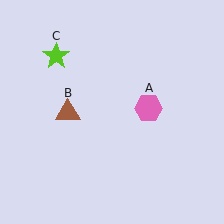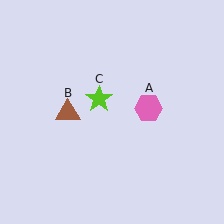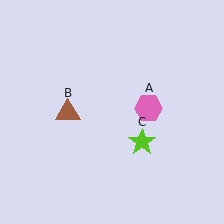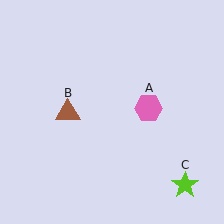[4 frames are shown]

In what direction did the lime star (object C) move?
The lime star (object C) moved down and to the right.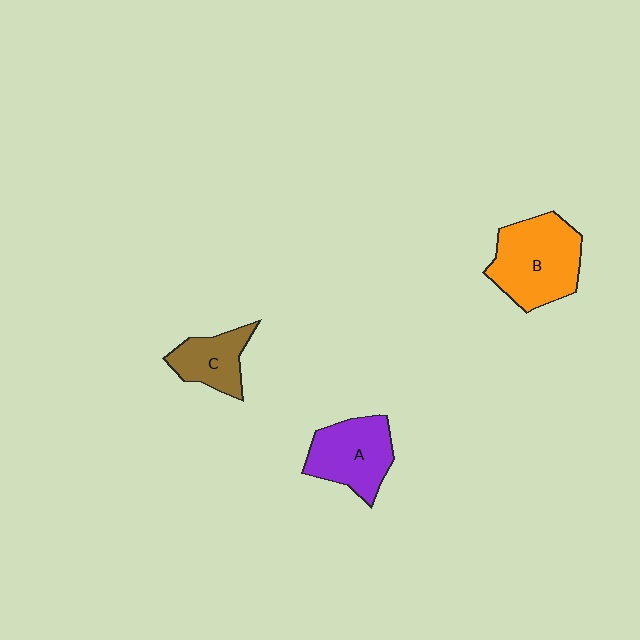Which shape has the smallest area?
Shape C (brown).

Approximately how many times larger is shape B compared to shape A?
Approximately 1.3 times.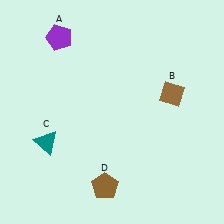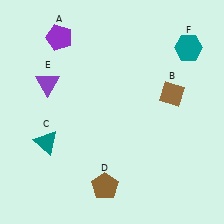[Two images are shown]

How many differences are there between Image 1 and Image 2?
There are 2 differences between the two images.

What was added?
A purple triangle (E), a teal hexagon (F) were added in Image 2.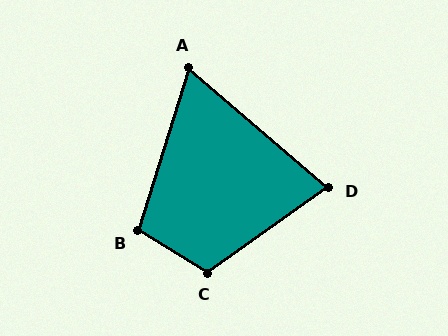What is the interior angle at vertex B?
Approximately 104 degrees (obtuse).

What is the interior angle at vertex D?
Approximately 76 degrees (acute).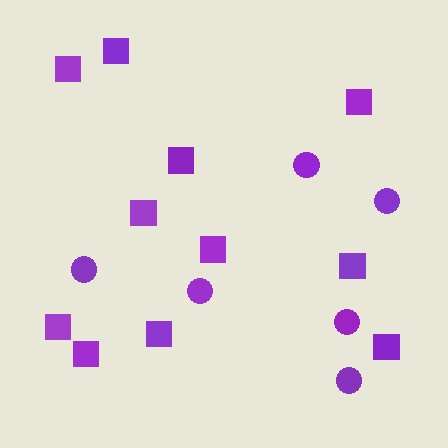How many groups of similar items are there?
There are 2 groups: one group of circles (6) and one group of squares (11).